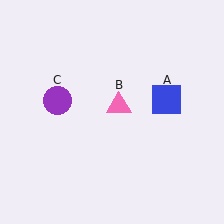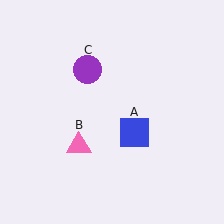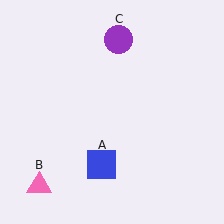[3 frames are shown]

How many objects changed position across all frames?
3 objects changed position: blue square (object A), pink triangle (object B), purple circle (object C).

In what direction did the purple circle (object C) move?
The purple circle (object C) moved up and to the right.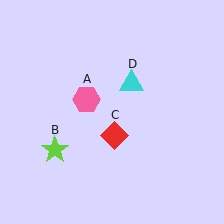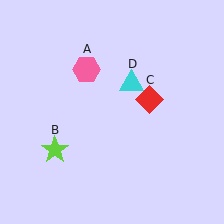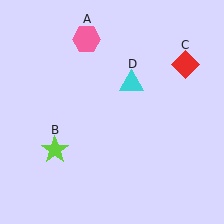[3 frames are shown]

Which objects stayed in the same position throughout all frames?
Lime star (object B) and cyan triangle (object D) remained stationary.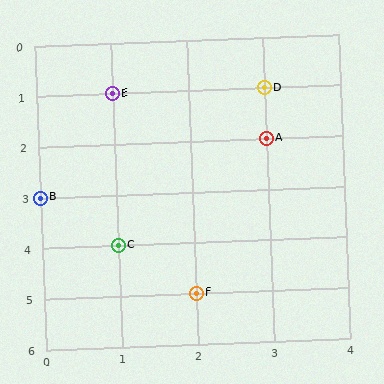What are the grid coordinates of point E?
Point E is at grid coordinates (1, 1).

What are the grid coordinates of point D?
Point D is at grid coordinates (3, 1).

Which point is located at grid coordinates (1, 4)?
Point C is at (1, 4).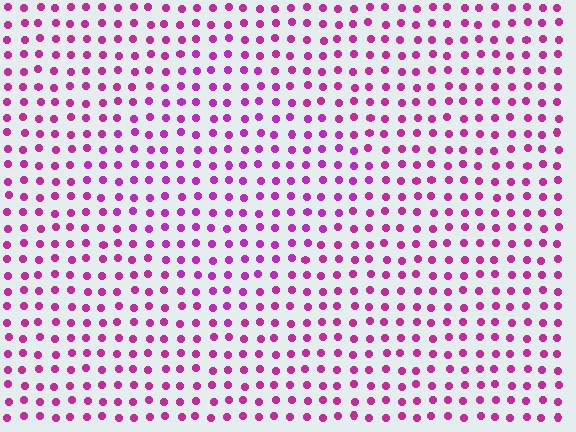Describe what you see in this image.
The image is filled with small magenta elements in a uniform arrangement. A diamond-shaped region is visible where the elements are tinted to a slightly different hue, forming a subtle color boundary.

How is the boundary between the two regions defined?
The boundary is defined purely by a slight shift in hue (about 20 degrees). Spacing, size, and orientation are identical on both sides.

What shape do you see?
I see a diamond.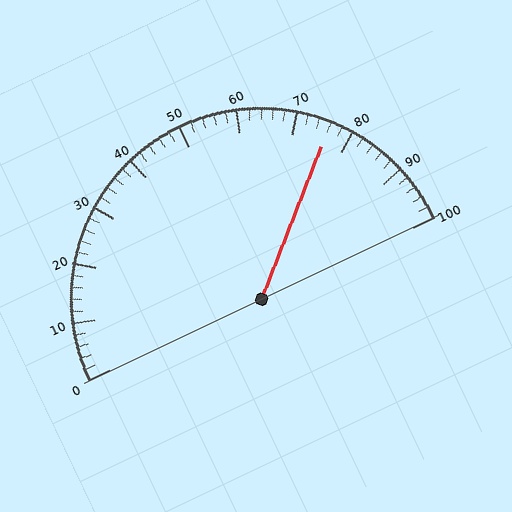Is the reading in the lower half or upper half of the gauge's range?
The reading is in the upper half of the range (0 to 100).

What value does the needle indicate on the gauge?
The needle indicates approximately 76.